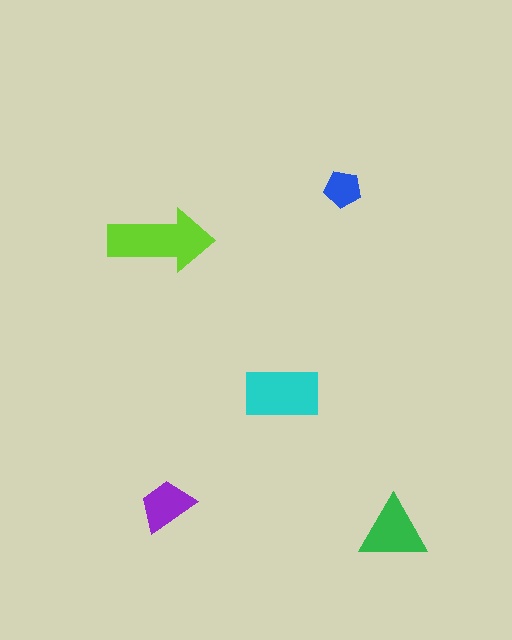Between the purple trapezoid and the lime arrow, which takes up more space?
The lime arrow.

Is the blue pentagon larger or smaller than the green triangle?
Smaller.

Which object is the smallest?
The blue pentagon.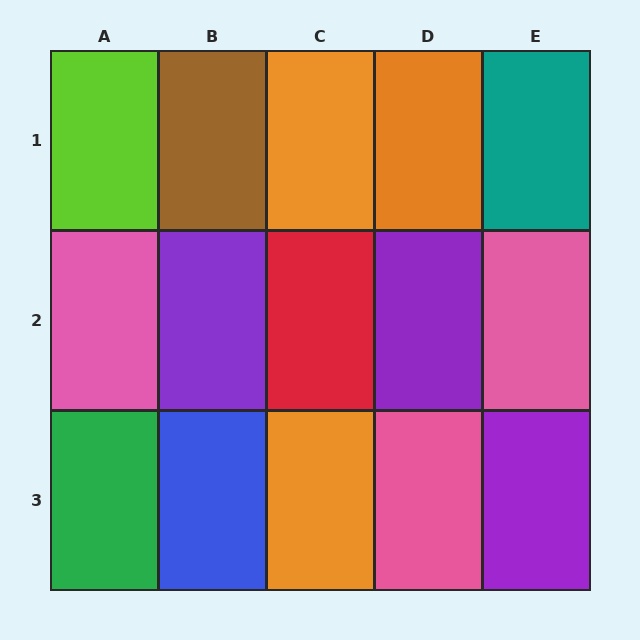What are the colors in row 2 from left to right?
Pink, purple, red, purple, pink.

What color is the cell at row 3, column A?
Green.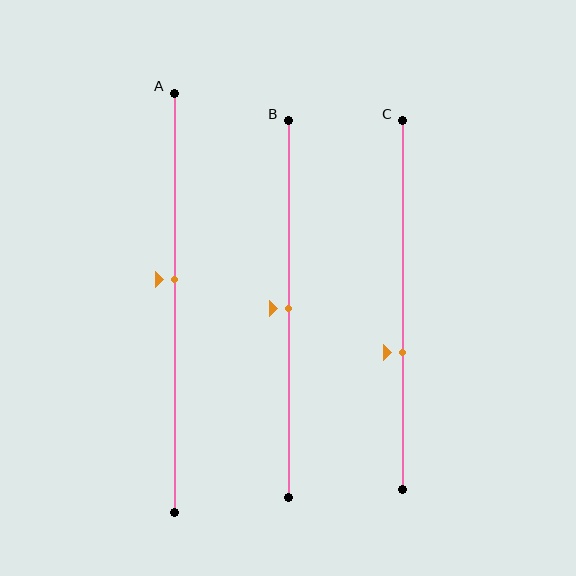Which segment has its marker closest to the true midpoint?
Segment B has its marker closest to the true midpoint.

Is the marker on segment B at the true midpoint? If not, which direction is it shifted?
Yes, the marker on segment B is at the true midpoint.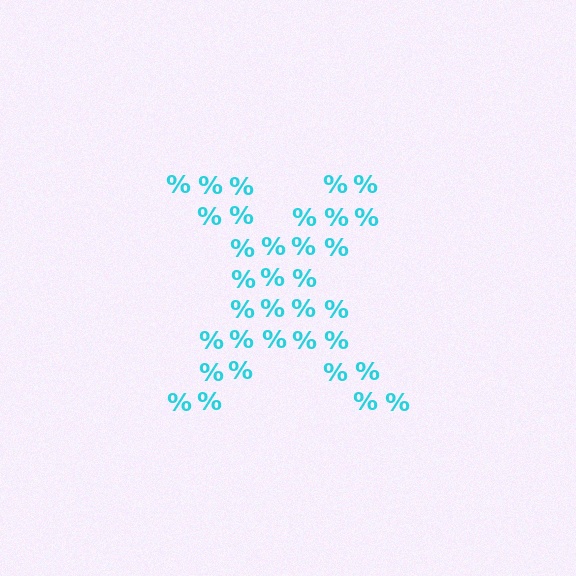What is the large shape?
The large shape is the letter X.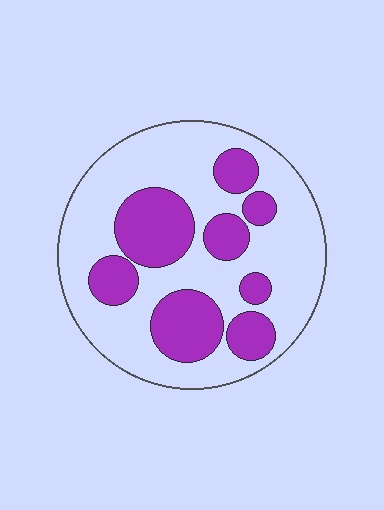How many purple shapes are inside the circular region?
8.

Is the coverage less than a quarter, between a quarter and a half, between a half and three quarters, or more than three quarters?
Between a quarter and a half.